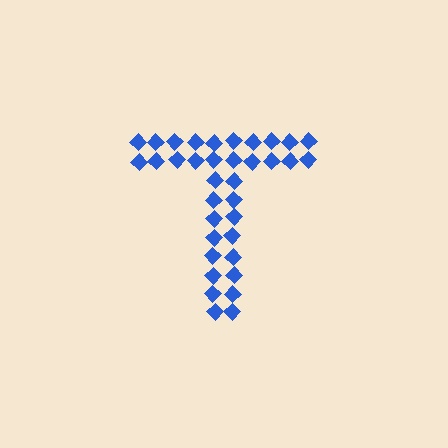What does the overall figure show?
The overall figure shows the letter T.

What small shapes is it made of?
It is made of small diamonds.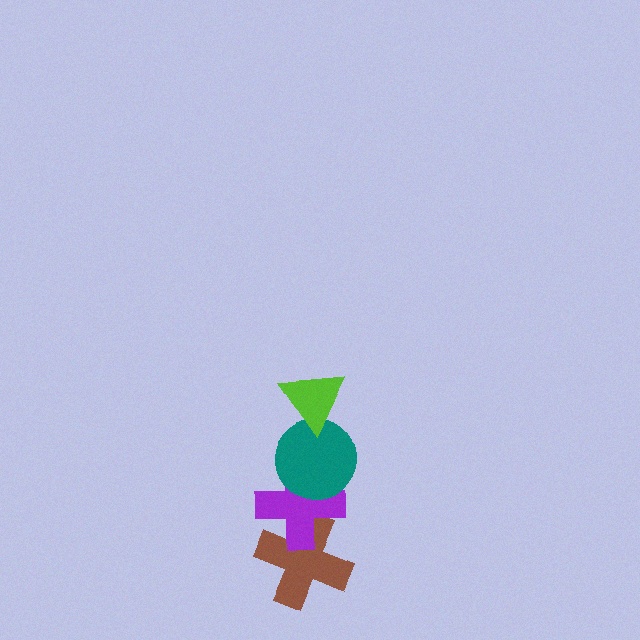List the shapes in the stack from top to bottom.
From top to bottom: the lime triangle, the teal circle, the purple cross, the brown cross.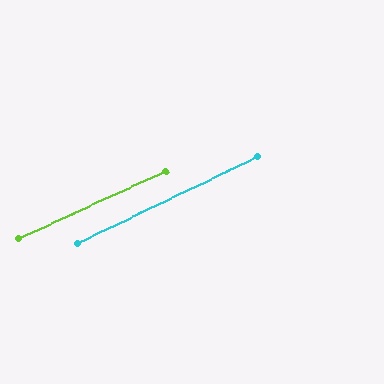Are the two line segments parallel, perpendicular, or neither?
Parallel — their directions differ by only 0.8°.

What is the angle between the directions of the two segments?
Approximately 1 degree.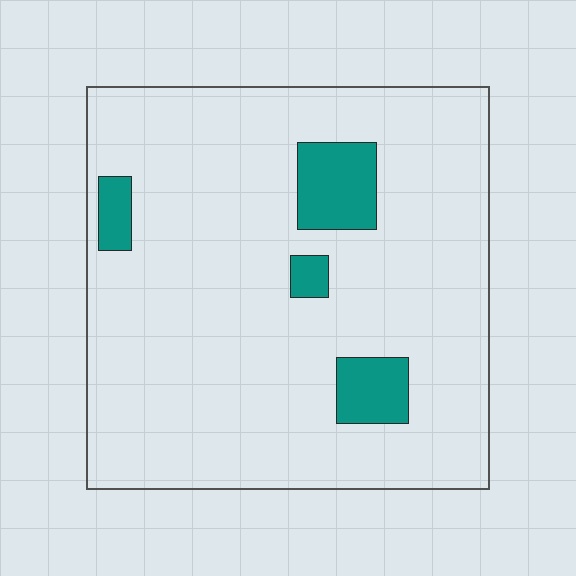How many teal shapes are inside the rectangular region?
4.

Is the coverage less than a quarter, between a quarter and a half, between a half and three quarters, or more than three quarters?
Less than a quarter.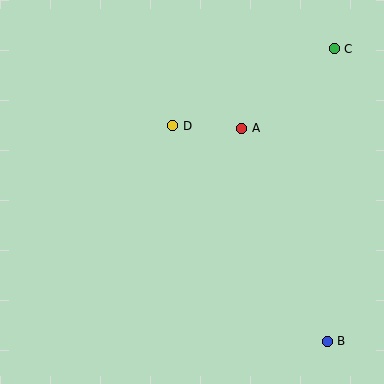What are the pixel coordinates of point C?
Point C is at (334, 49).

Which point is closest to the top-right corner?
Point C is closest to the top-right corner.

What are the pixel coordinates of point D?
Point D is at (173, 126).